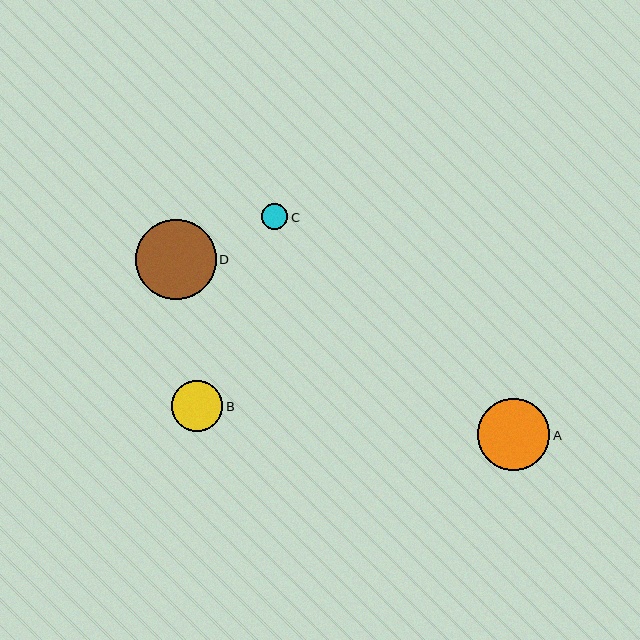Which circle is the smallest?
Circle C is the smallest with a size of approximately 26 pixels.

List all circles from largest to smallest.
From largest to smallest: D, A, B, C.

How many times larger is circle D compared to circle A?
Circle D is approximately 1.1 times the size of circle A.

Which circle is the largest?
Circle D is the largest with a size of approximately 80 pixels.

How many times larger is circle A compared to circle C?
Circle A is approximately 2.7 times the size of circle C.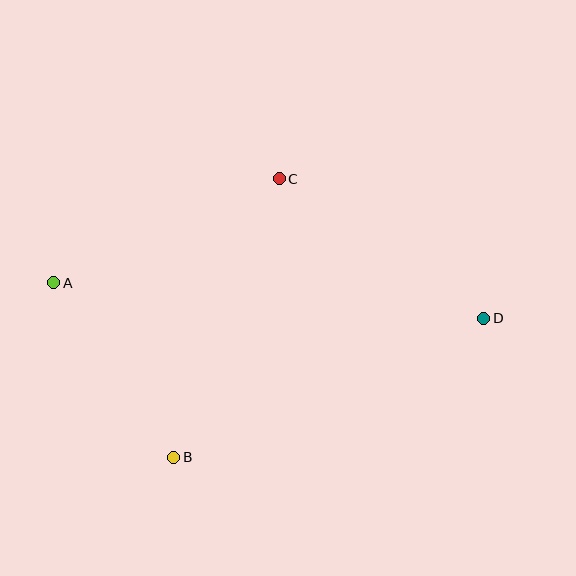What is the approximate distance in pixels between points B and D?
The distance between B and D is approximately 340 pixels.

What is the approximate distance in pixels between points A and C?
The distance between A and C is approximately 248 pixels.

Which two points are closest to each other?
Points A and B are closest to each other.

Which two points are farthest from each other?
Points A and D are farthest from each other.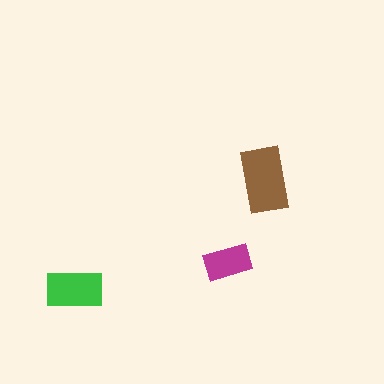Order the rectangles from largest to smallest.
the brown one, the green one, the magenta one.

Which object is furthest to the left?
The green rectangle is leftmost.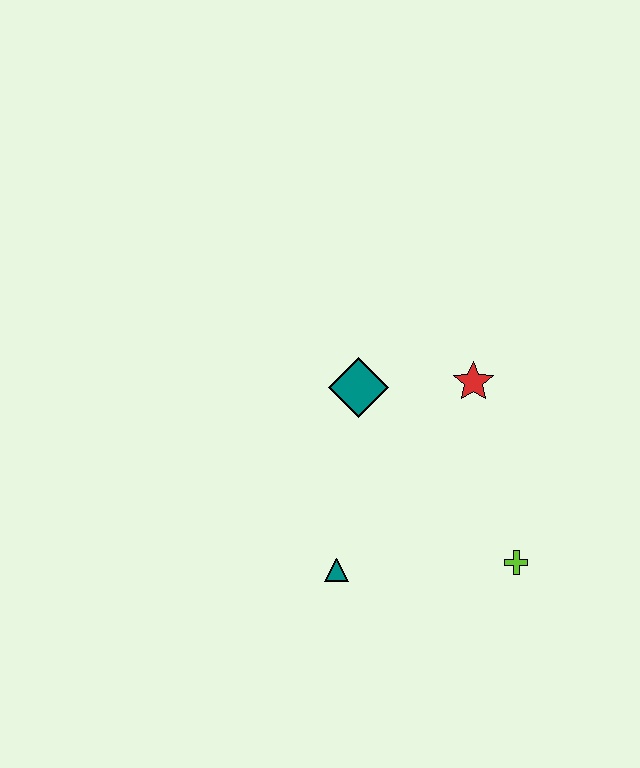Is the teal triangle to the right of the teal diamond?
No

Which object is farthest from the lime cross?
The teal diamond is farthest from the lime cross.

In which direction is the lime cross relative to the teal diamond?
The lime cross is below the teal diamond.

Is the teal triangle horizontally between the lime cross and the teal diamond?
No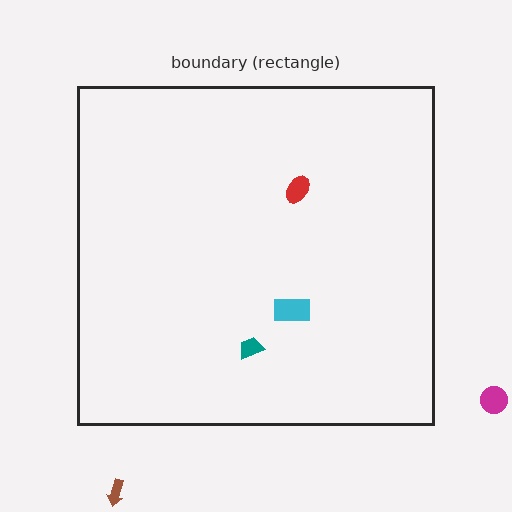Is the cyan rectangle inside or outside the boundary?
Inside.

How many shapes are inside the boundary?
3 inside, 2 outside.